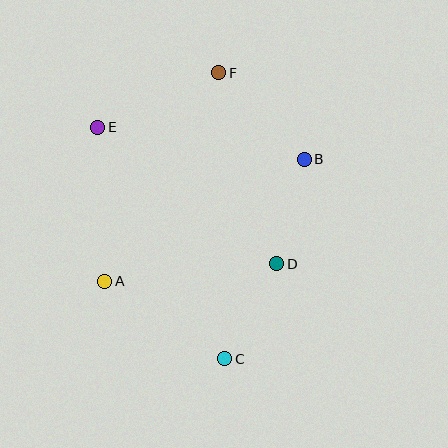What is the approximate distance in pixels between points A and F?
The distance between A and F is approximately 238 pixels.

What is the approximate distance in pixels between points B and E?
The distance between B and E is approximately 209 pixels.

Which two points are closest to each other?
Points C and D are closest to each other.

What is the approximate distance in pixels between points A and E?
The distance between A and E is approximately 155 pixels.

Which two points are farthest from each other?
Points C and F are farthest from each other.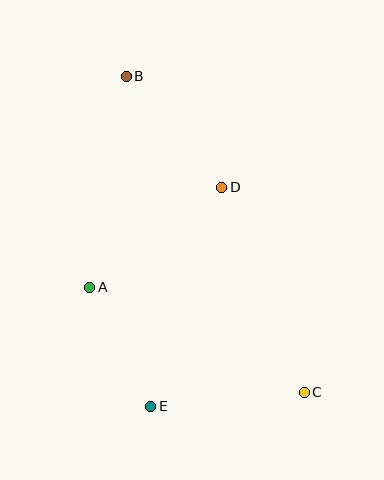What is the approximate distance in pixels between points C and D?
The distance between C and D is approximately 221 pixels.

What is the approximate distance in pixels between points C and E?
The distance between C and E is approximately 154 pixels.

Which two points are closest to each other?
Points A and E are closest to each other.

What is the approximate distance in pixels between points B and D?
The distance between B and D is approximately 146 pixels.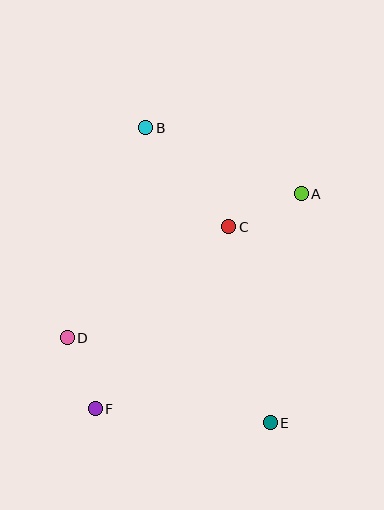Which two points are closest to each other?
Points D and F are closest to each other.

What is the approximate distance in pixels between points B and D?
The distance between B and D is approximately 224 pixels.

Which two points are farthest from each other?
Points B and E are farthest from each other.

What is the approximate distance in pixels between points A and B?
The distance between A and B is approximately 169 pixels.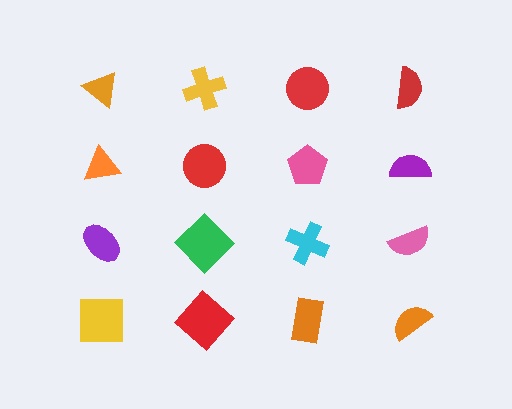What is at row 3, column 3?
A cyan cross.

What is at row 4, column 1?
A yellow square.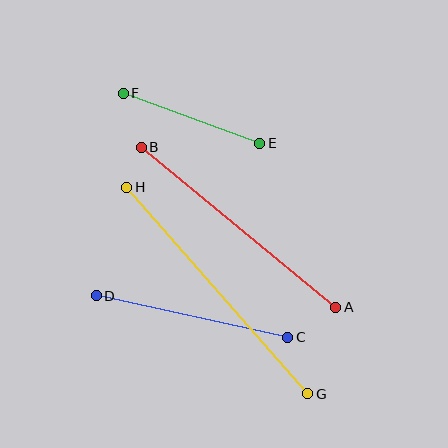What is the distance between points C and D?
The distance is approximately 196 pixels.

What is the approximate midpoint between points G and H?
The midpoint is at approximately (217, 290) pixels.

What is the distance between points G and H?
The distance is approximately 275 pixels.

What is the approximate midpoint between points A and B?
The midpoint is at approximately (238, 227) pixels.